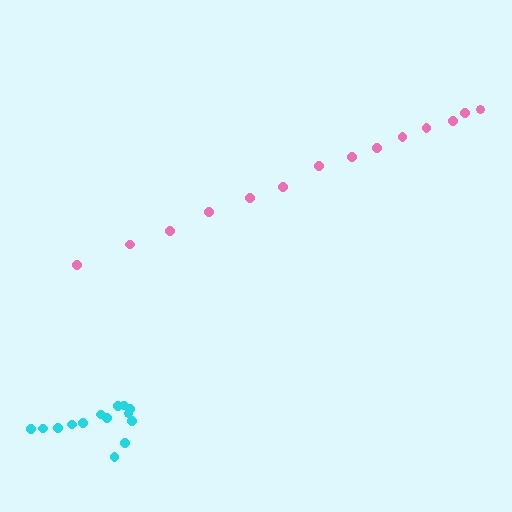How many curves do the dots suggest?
There are 2 distinct paths.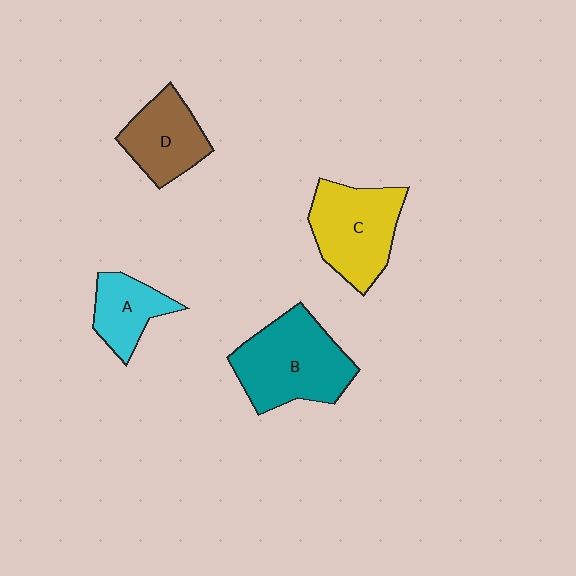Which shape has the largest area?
Shape B (teal).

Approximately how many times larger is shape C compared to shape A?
Approximately 1.7 times.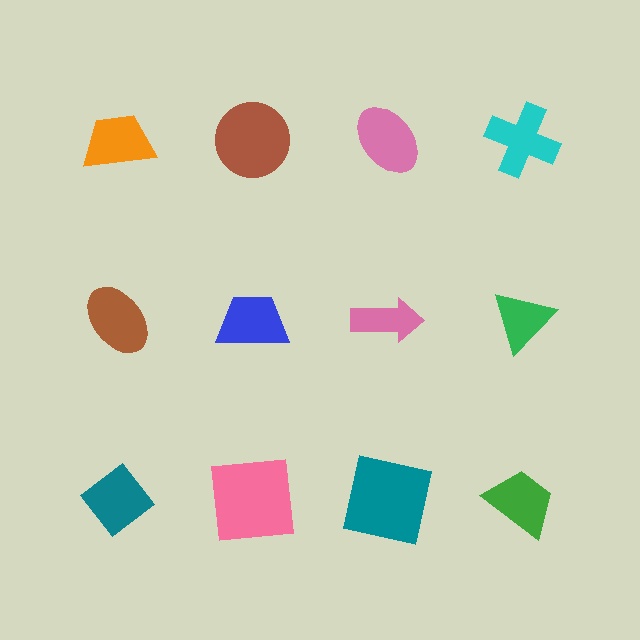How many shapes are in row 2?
4 shapes.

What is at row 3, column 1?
A teal diamond.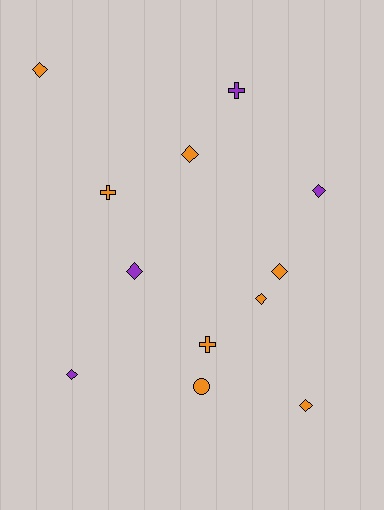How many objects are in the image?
There are 12 objects.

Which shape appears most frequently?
Diamond, with 8 objects.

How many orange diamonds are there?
There are 5 orange diamonds.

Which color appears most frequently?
Orange, with 8 objects.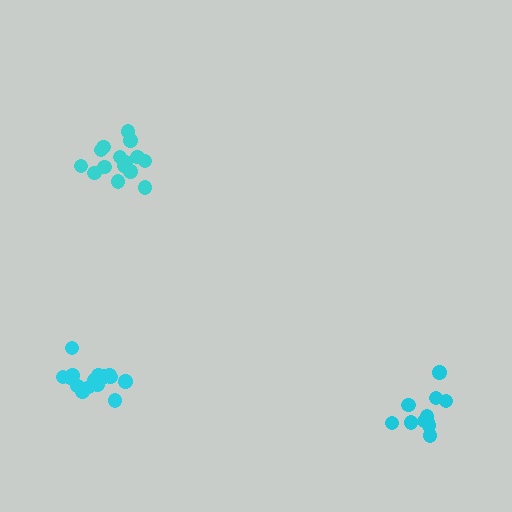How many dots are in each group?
Group 1: 15 dots, Group 2: 12 dots, Group 3: 15 dots (42 total).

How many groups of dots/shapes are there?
There are 3 groups.